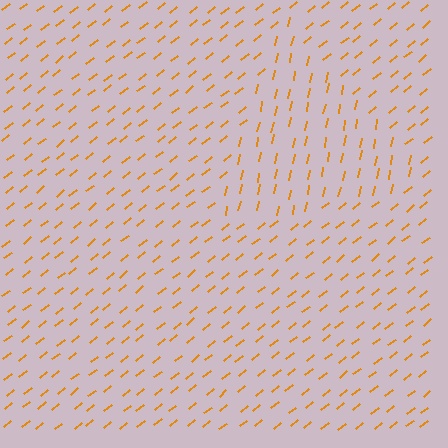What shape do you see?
I see a triangle.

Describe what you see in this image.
The image is filled with small orange line segments. A triangle region in the image has lines oriented differently from the surrounding lines, creating a visible texture boundary.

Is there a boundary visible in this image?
Yes, there is a texture boundary formed by a change in line orientation.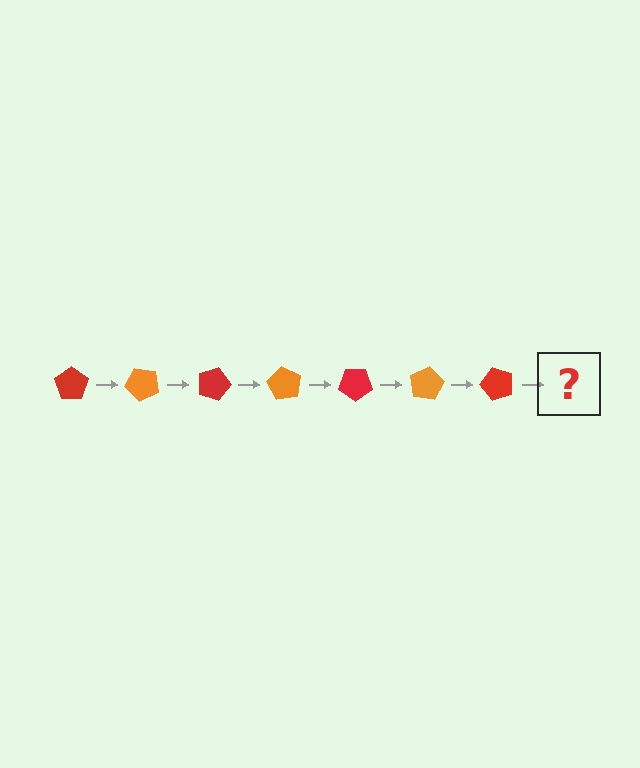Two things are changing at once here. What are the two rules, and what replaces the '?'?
The two rules are that it rotates 45 degrees each step and the color cycles through red and orange. The '?' should be an orange pentagon, rotated 315 degrees from the start.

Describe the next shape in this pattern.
It should be an orange pentagon, rotated 315 degrees from the start.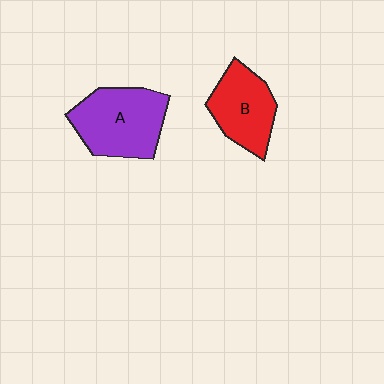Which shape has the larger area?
Shape A (purple).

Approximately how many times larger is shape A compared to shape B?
Approximately 1.3 times.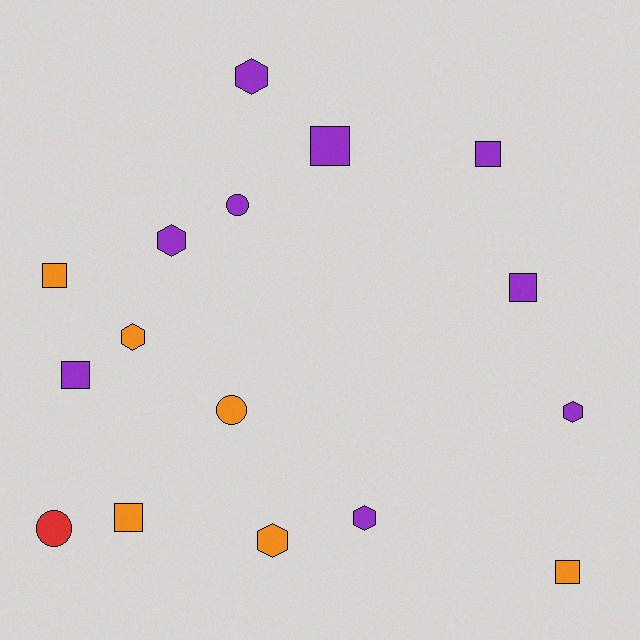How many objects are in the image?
There are 16 objects.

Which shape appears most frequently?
Square, with 7 objects.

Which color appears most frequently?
Purple, with 9 objects.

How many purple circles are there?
There is 1 purple circle.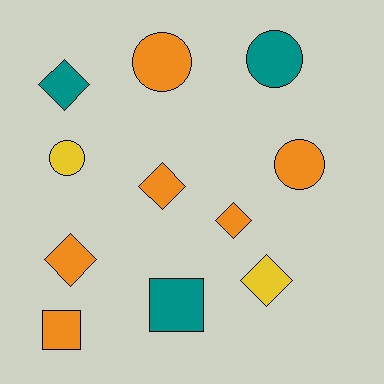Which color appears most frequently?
Orange, with 6 objects.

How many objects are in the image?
There are 11 objects.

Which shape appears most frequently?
Diamond, with 5 objects.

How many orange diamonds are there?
There are 3 orange diamonds.